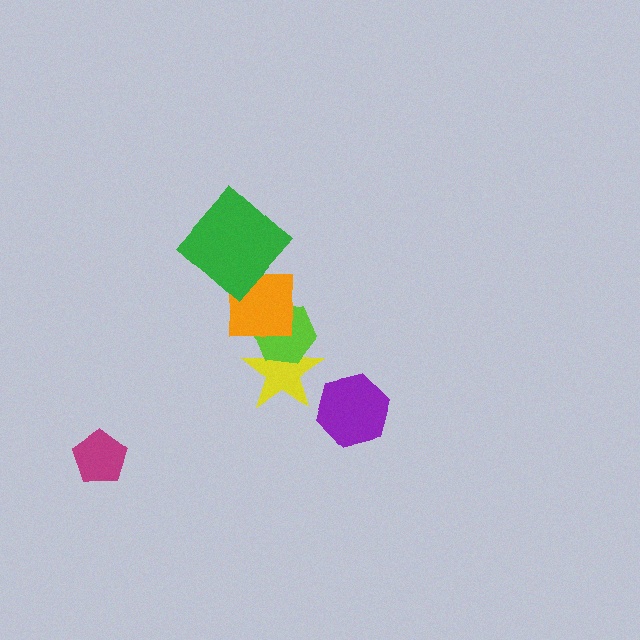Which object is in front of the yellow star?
The lime hexagon is in front of the yellow star.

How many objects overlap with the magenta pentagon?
0 objects overlap with the magenta pentagon.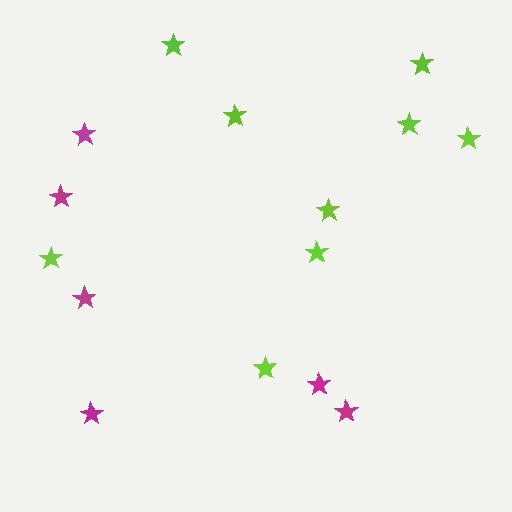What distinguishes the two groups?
There are 2 groups: one group of lime stars (9) and one group of magenta stars (6).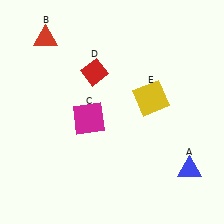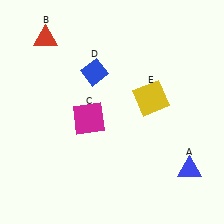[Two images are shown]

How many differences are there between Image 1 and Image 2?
There is 1 difference between the two images.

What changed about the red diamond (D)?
In Image 1, D is red. In Image 2, it changed to blue.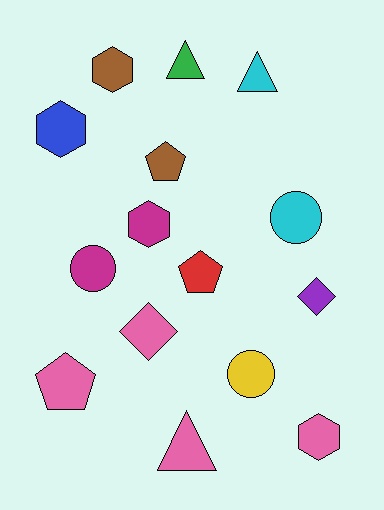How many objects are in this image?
There are 15 objects.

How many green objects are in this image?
There is 1 green object.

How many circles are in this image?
There are 3 circles.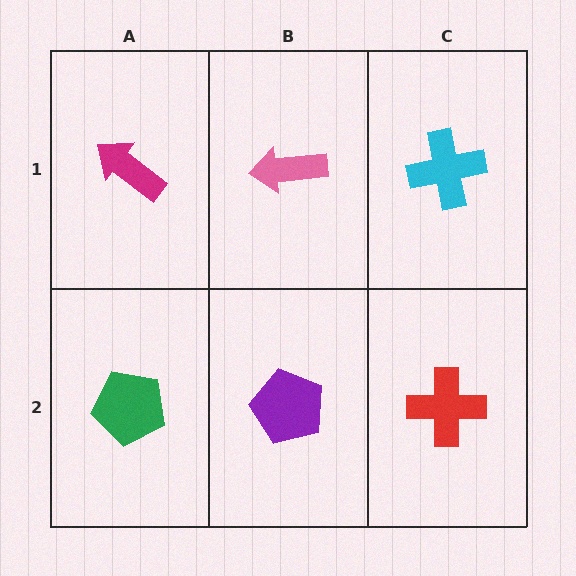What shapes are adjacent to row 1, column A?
A green pentagon (row 2, column A), a pink arrow (row 1, column B).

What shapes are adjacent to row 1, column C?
A red cross (row 2, column C), a pink arrow (row 1, column B).